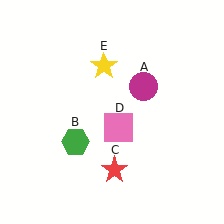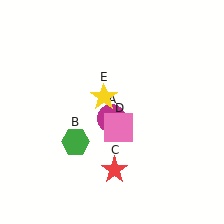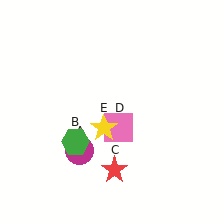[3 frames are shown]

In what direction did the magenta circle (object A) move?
The magenta circle (object A) moved down and to the left.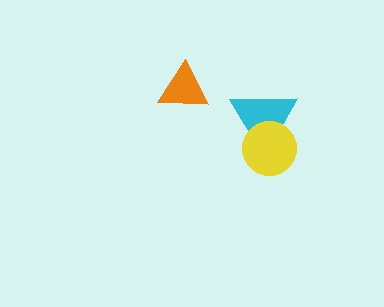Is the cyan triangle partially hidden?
Yes, it is partially covered by another shape.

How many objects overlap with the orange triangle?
0 objects overlap with the orange triangle.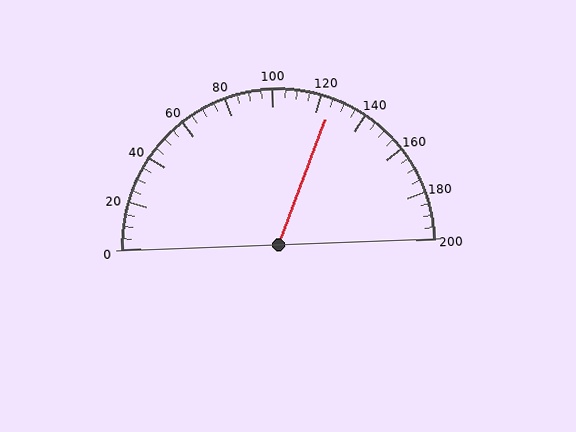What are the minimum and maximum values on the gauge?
The gauge ranges from 0 to 200.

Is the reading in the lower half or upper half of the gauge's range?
The reading is in the upper half of the range (0 to 200).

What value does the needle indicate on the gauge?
The needle indicates approximately 125.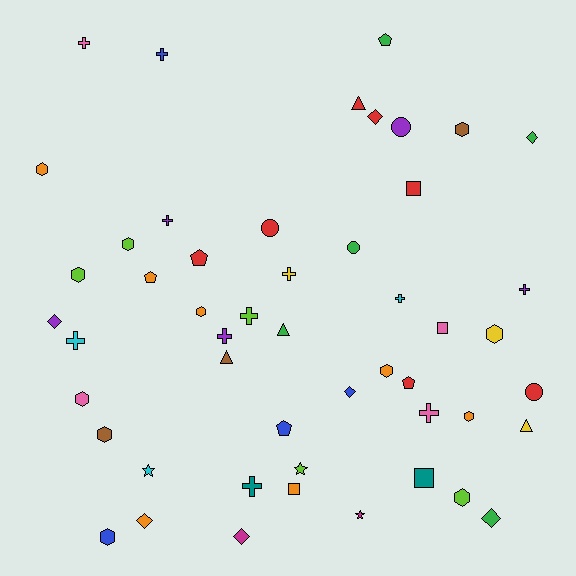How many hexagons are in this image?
There are 12 hexagons.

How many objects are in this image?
There are 50 objects.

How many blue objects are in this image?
There are 4 blue objects.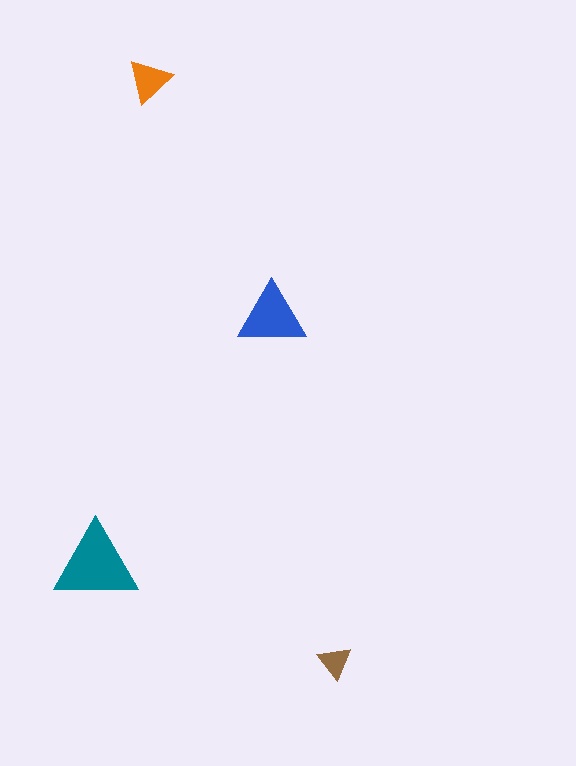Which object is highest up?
The orange triangle is topmost.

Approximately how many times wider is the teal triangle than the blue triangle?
About 1.5 times wider.